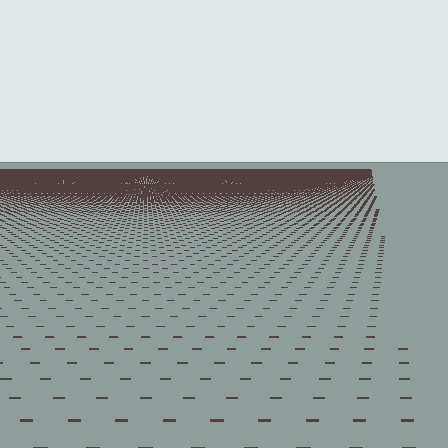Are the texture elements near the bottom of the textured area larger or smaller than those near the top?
Larger. Near the bottom, elements are closer to the viewer and appear at a bigger on-screen size.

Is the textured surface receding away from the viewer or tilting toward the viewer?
The surface is receding away from the viewer. Texture elements get smaller and denser toward the top.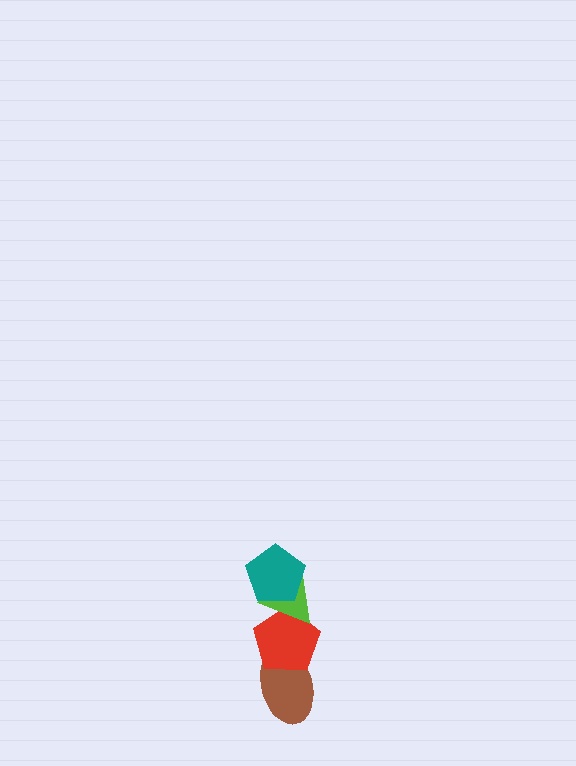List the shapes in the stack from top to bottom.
From top to bottom: the teal pentagon, the lime triangle, the red pentagon, the brown ellipse.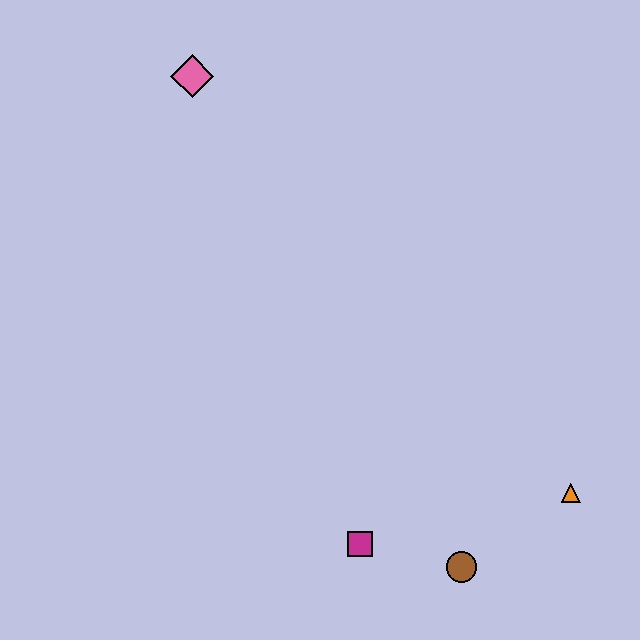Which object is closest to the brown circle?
The magenta square is closest to the brown circle.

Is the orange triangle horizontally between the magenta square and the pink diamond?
No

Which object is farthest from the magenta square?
The pink diamond is farthest from the magenta square.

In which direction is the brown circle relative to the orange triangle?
The brown circle is to the left of the orange triangle.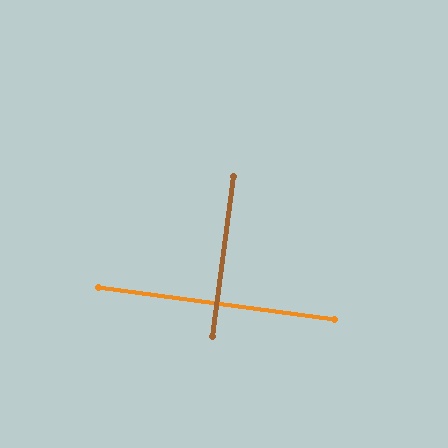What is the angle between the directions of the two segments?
Approximately 90 degrees.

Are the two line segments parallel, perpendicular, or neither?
Perpendicular — they meet at approximately 90°.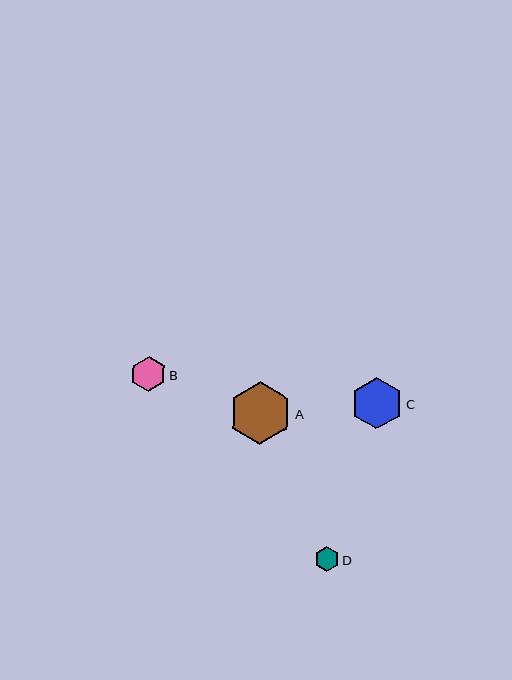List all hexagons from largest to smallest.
From largest to smallest: A, C, B, D.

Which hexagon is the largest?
Hexagon A is the largest with a size of approximately 62 pixels.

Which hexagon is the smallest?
Hexagon D is the smallest with a size of approximately 25 pixels.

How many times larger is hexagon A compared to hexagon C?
Hexagon A is approximately 1.2 times the size of hexagon C.